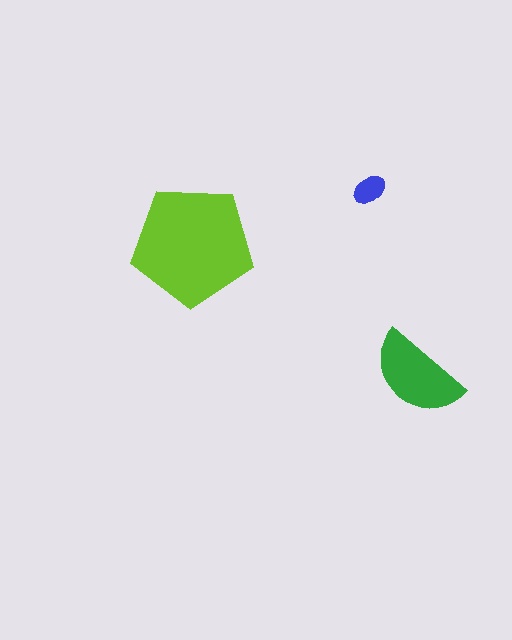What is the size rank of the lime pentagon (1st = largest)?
1st.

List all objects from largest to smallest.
The lime pentagon, the green semicircle, the blue ellipse.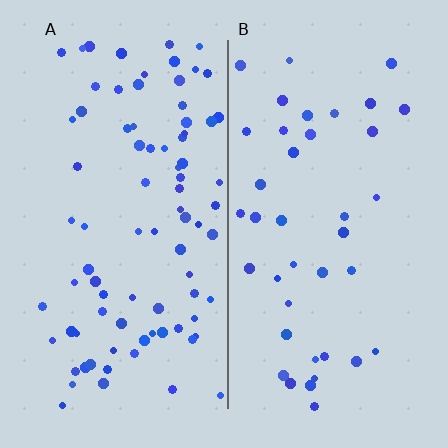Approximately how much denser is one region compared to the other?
Approximately 2.0× — region A over region B.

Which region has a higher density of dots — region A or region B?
A (the left).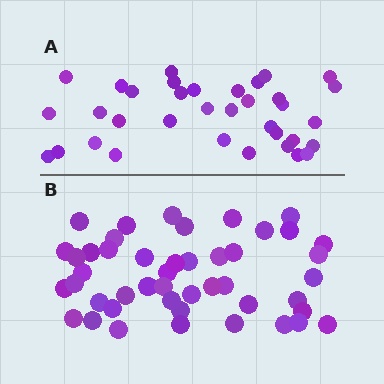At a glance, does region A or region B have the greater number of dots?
Region B (the bottom region) has more dots.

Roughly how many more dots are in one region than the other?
Region B has roughly 12 or so more dots than region A.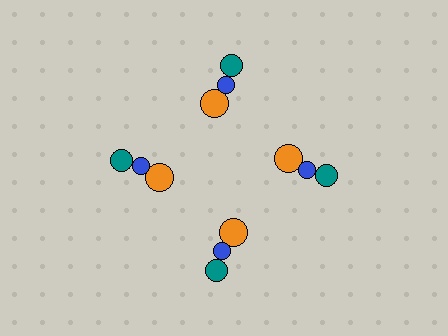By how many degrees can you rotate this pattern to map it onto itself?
The pattern maps onto itself every 90 degrees of rotation.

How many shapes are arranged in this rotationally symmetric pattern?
There are 12 shapes, arranged in 4 groups of 3.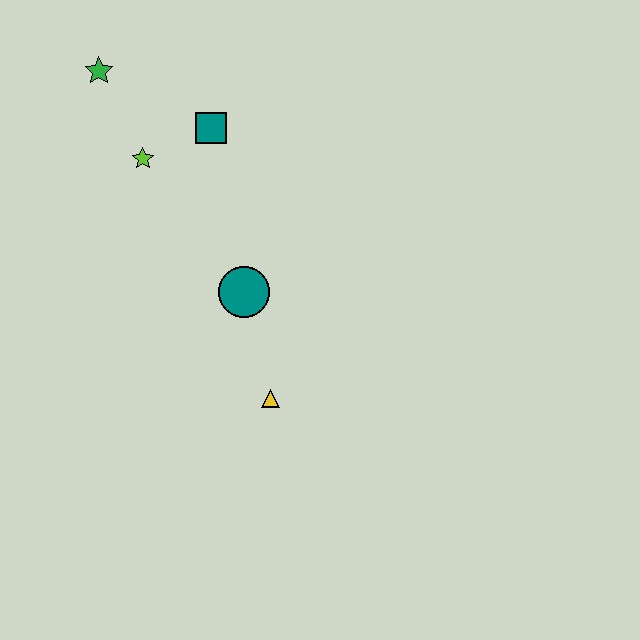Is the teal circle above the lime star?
No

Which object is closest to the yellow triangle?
The teal circle is closest to the yellow triangle.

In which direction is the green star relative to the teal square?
The green star is to the left of the teal square.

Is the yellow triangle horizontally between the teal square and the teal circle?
No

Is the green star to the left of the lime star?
Yes